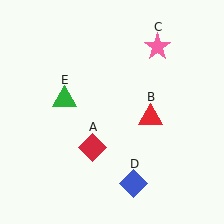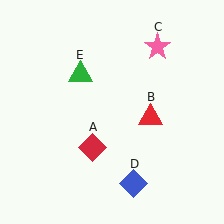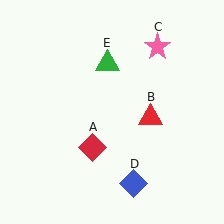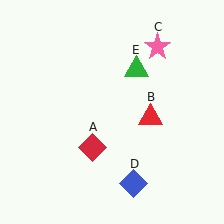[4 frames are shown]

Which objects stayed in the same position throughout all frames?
Red diamond (object A) and red triangle (object B) and pink star (object C) and blue diamond (object D) remained stationary.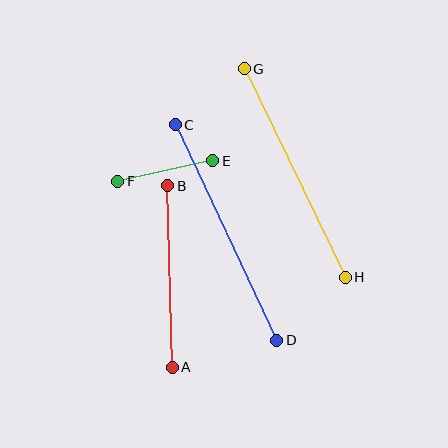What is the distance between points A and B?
The distance is approximately 182 pixels.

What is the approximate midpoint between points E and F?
The midpoint is at approximately (165, 171) pixels.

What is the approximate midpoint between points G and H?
The midpoint is at approximately (295, 173) pixels.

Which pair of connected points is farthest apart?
Points C and D are farthest apart.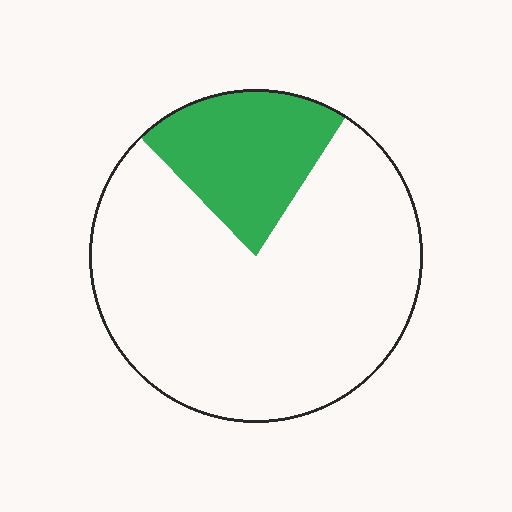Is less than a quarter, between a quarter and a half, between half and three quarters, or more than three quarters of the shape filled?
Less than a quarter.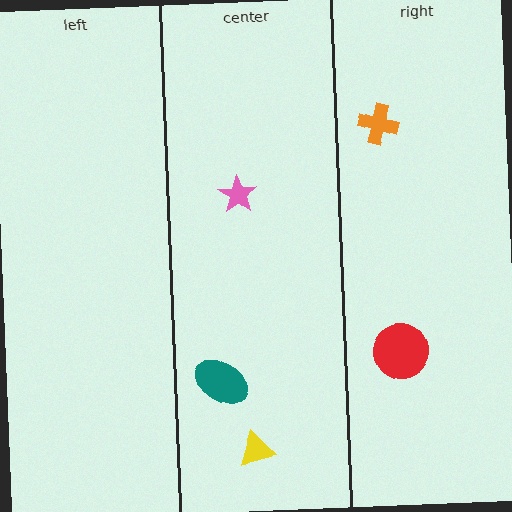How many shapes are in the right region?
2.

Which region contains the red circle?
The right region.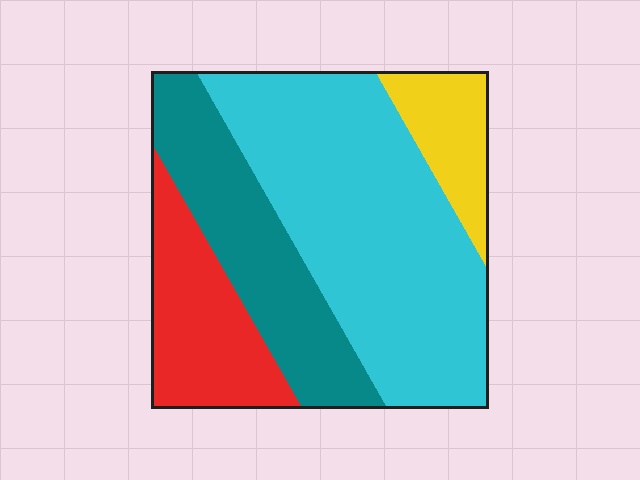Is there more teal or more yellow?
Teal.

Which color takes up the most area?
Cyan, at roughly 50%.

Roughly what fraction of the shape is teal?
Teal takes up about one quarter (1/4) of the shape.